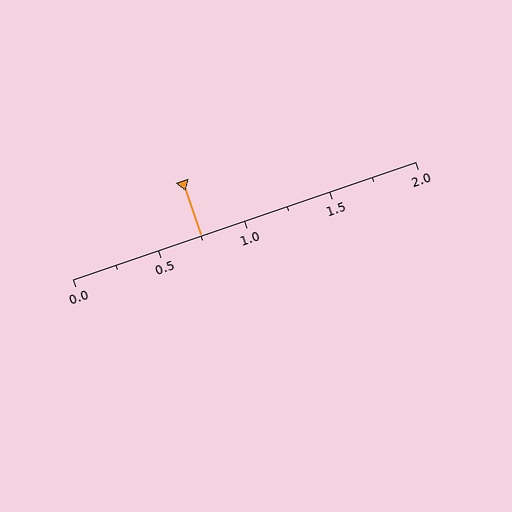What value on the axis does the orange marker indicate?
The marker indicates approximately 0.75.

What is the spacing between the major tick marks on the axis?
The major ticks are spaced 0.5 apart.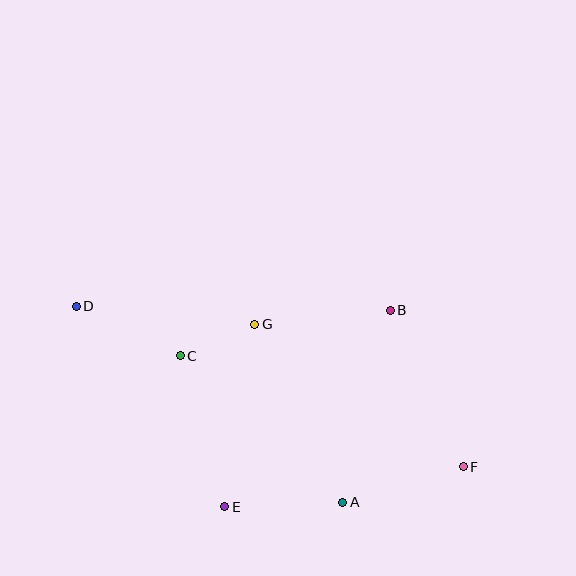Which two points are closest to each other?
Points C and G are closest to each other.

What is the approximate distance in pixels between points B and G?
The distance between B and G is approximately 136 pixels.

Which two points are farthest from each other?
Points D and F are farthest from each other.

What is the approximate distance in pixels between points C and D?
The distance between C and D is approximately 115 pixels.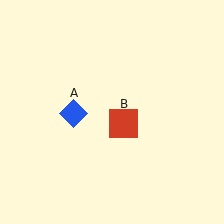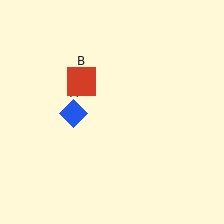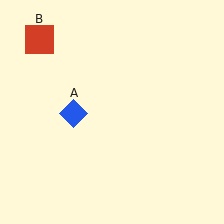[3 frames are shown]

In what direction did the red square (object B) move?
The red square (object B) moved up and to the left.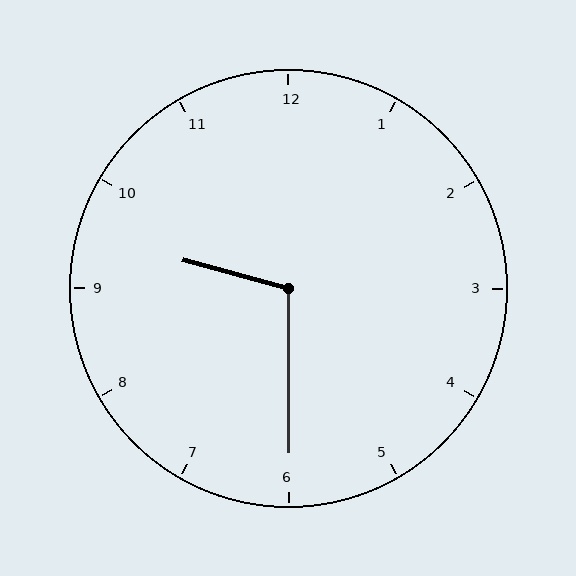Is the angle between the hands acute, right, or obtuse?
It is obtuse.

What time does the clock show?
9:30.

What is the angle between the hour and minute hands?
Approximately 105 degrees.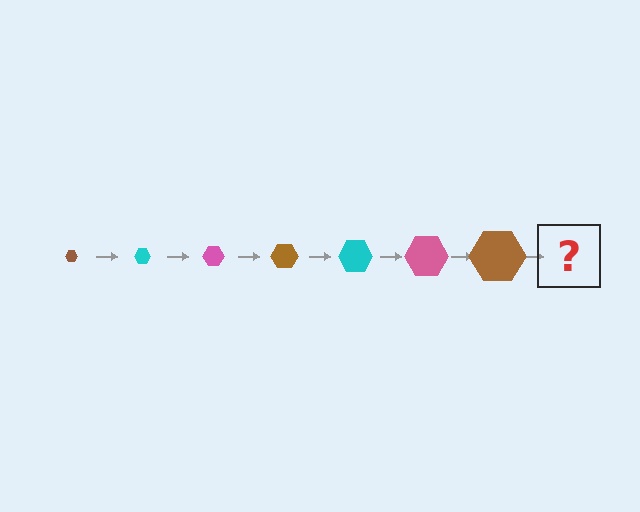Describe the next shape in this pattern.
It should be a cyan hexagon, larger than the previous one.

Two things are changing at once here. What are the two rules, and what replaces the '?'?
The two rules are that the hexagon grows larger each step and the color cycles through brown, cyan, and pink. The '?' should be a cyan hexagon, larger than the previous one.